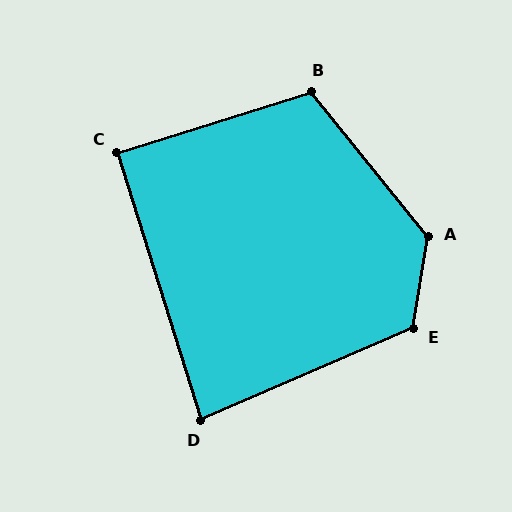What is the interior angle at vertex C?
Approximately 90 degrees (approximately right).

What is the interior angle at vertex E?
Approximately 122 degrees (obtuse).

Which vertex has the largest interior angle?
A, at approximately 132 degrees.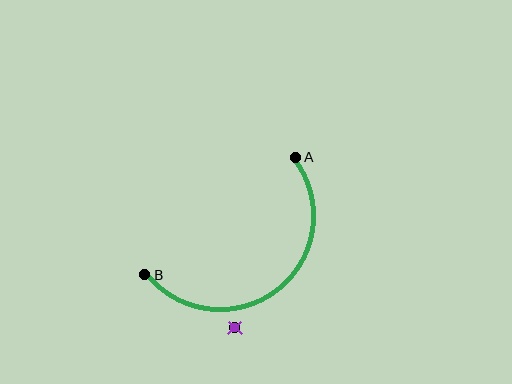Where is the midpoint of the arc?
The arc midpoint is the point on the curve farthest from the straight line joining A and B. It sits below and to the right of that line.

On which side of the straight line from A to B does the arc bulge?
The arc bulges below and to the right of the straight line connecting A and B.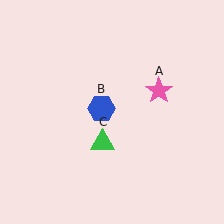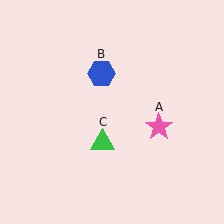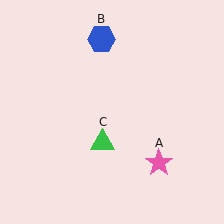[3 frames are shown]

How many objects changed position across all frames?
2 objects changed position: pink star (object A), blue hexagon (object B).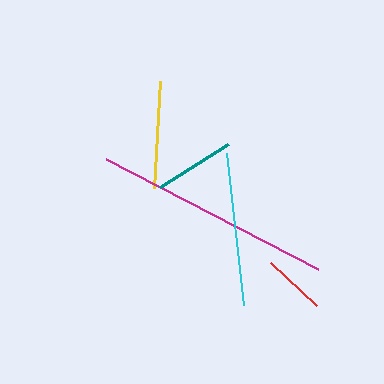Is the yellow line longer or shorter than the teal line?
The yellow line is longer than the teal line.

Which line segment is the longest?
The magenta line is the longest at approximately 238 pixels.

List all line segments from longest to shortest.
From longest to shortest: magenta, cyan, yellow, teal, red.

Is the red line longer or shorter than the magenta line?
The magenta line is longer than the red line.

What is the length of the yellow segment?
The yellow segment is approximately 107 pixels long.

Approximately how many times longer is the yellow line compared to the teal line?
The yellow line is approximately 1.3 times the length of the teal line.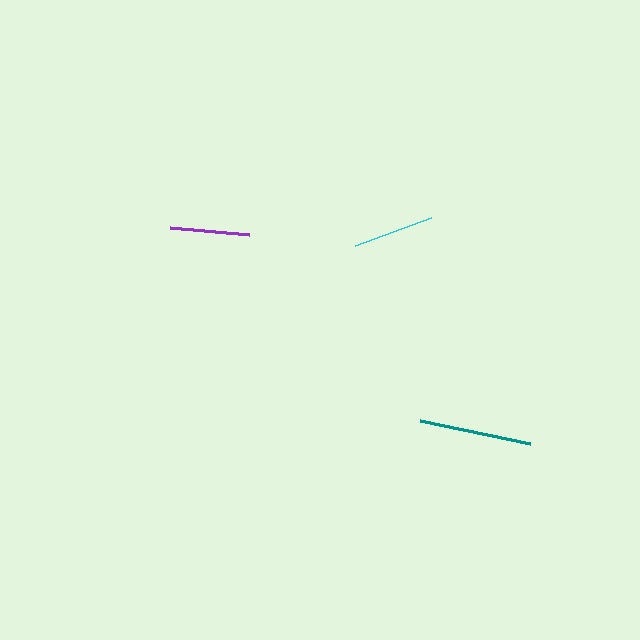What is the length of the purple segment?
The purple segment is approximately 79 pixels long.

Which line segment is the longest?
The teal line is the longest at approximately 113 pixels.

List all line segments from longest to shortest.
From longest to shortest: teal, cyan, purple.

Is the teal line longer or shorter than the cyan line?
The teal line is longer than the cyan line.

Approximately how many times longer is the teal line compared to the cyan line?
The teal line is approximately 1.4 times the length of the cyan line.